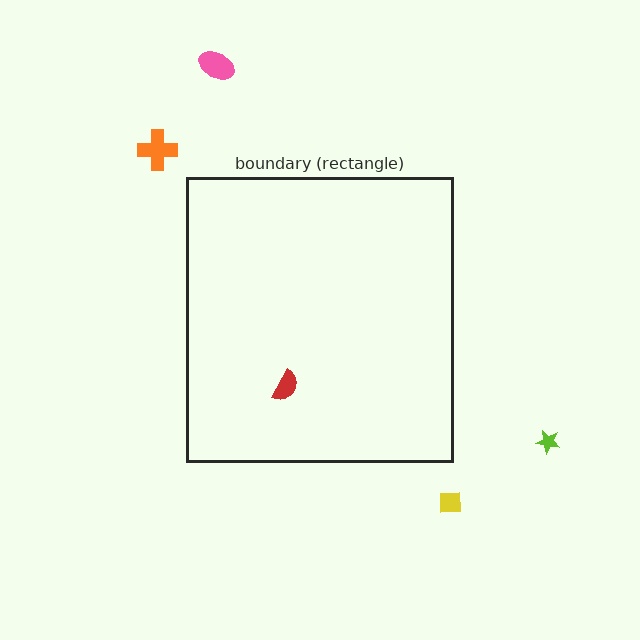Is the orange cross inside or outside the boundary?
Outside.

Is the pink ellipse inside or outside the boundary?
Outside.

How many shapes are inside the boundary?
1 inside, 4 outside.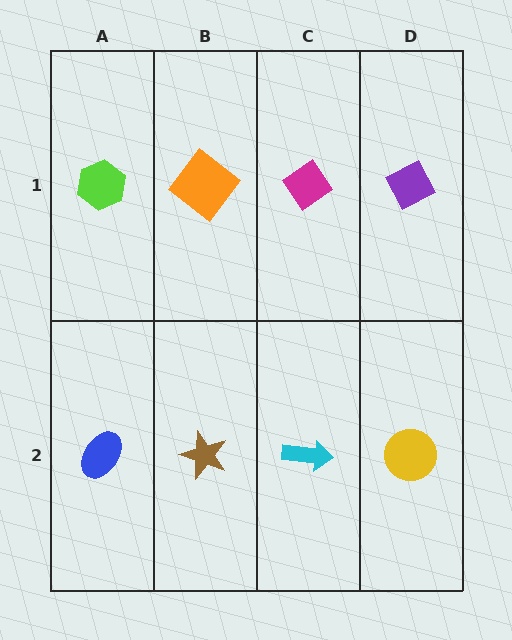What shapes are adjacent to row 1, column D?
A yellow circle (row 2, column D), a magenta diamond (row 1, column C).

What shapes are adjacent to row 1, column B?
A brown star (row 2, column B), a lime hexagon (row 1, column A), a magenta diamond (row 1, column C).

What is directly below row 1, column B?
A brown star.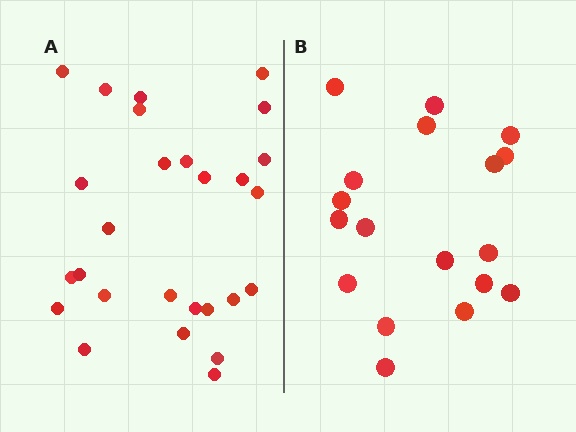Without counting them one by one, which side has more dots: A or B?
Region A (the left region) has more dots.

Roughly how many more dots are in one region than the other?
Region A has roughly 8 or so more dots than region B.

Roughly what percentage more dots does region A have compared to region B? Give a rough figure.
About 50% more.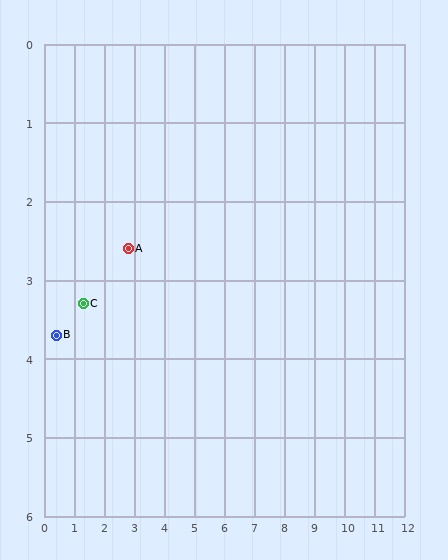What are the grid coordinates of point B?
Point B is at approximately (0.4, 3.7).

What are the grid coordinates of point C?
Point C is at approximately (1.3, 3.3).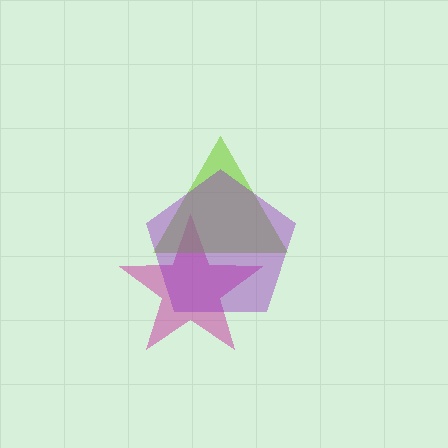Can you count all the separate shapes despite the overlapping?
Yes, there are 3 separate shapes.